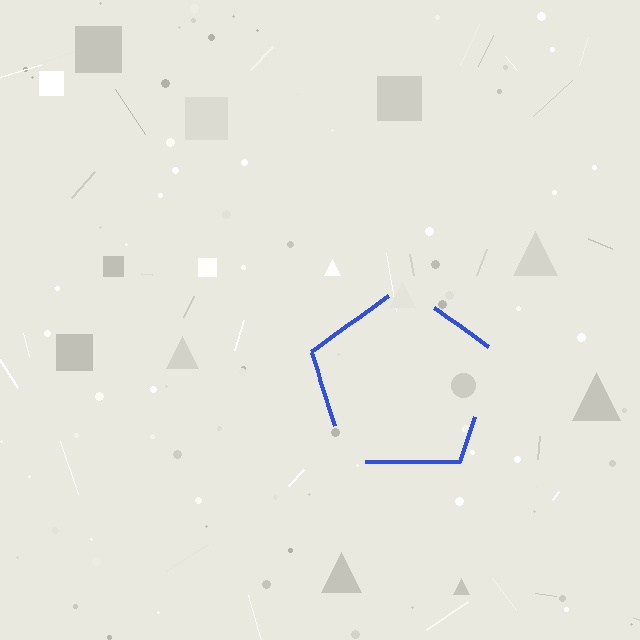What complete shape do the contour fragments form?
The contour fragments form a pentagon.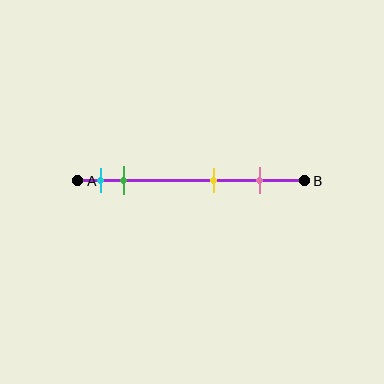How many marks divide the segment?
There are 4 marks dividing the segment.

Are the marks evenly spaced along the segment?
No, the marks are not evenly spaced.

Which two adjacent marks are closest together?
The cyan and green marks are the closest adjacent pair.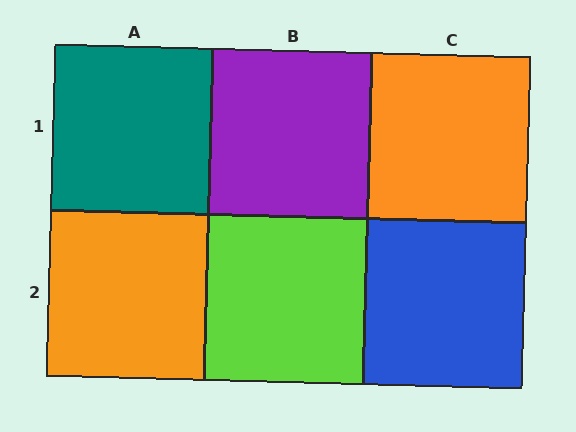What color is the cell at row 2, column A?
Orange.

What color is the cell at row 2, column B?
Lime.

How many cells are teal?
1 cell is teal.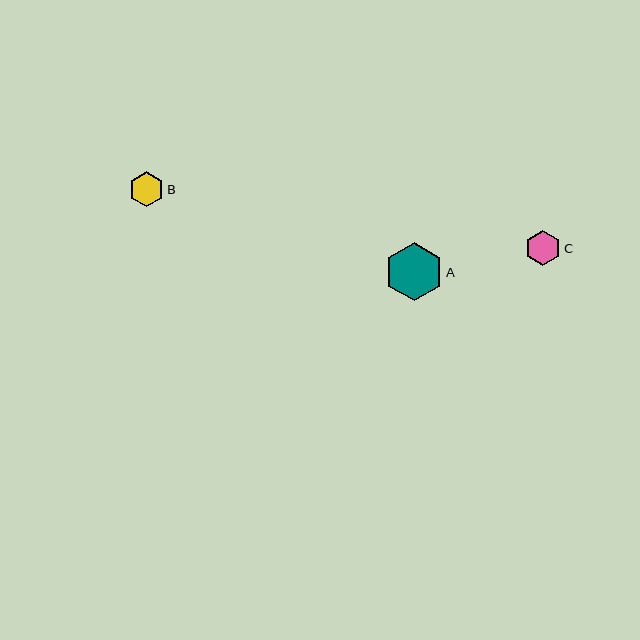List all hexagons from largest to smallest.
From largest to smallest: A, C, B.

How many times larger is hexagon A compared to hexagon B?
Hexagon A is approximately 1.7 times the size of hexagon B.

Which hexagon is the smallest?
Hexagon B is the smallest with a size of approximately 35 pixels.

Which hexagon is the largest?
Hexagon A is the largest with a size of approximately 58 pixels.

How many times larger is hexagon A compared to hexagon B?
Hexagon A is approximately 1.7 times the size of hexagon B.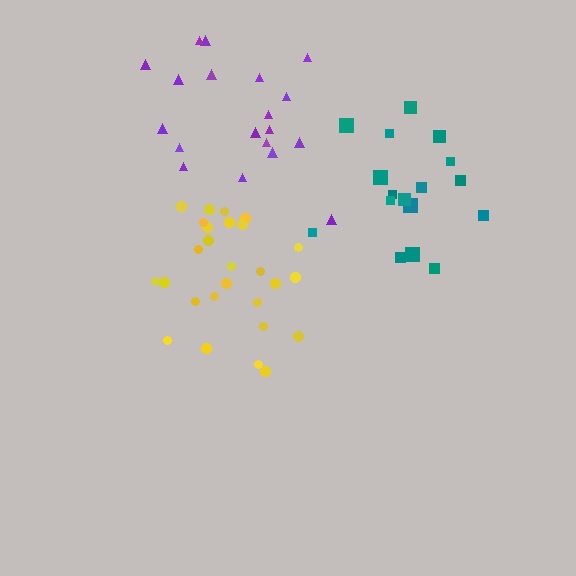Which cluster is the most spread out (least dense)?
Purple.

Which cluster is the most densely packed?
Yellow.